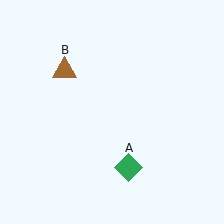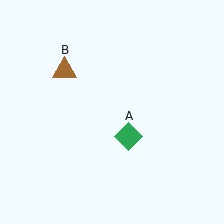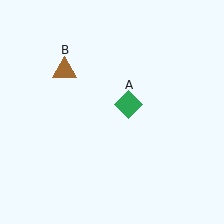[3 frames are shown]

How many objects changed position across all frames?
1 object changed position: green diamond (object A).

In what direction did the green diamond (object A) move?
The green diamond (object A) moved up.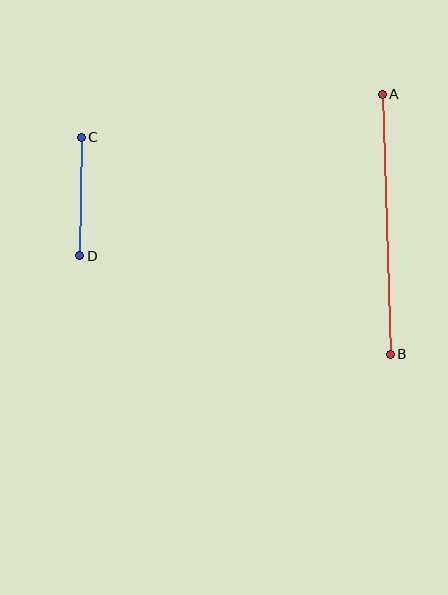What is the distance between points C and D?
The distance is approximately 118 pixels.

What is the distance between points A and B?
The distance is approximately 260 pixels.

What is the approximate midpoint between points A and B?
The midpoint is at approximately (386, 224) pixels.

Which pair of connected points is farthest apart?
Points A and B are farthest apart.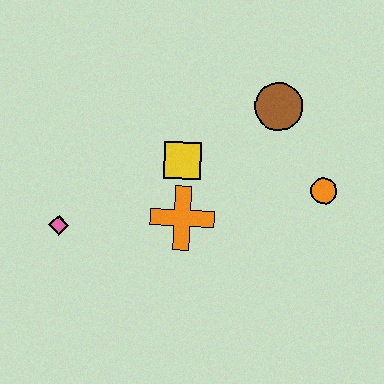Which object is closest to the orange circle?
The brown circle is closest to the orange circle.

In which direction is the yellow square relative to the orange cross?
The yellow square is above the orange cross.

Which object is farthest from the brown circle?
The pink diamond is farthest from the brown circle.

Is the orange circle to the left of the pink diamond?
No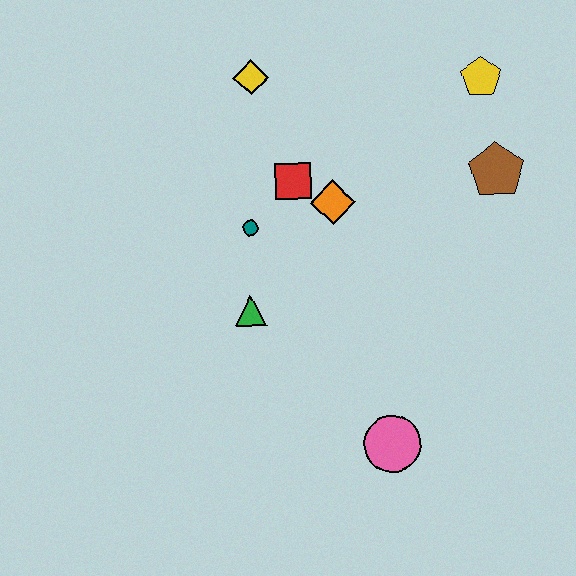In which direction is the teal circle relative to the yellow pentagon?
The teal circle is to the left of the yellow pentagon.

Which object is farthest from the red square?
The pink circle is farthest from the red square.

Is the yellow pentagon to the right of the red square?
Yes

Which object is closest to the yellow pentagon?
The brown pentagon is closest to the yellow pentagon.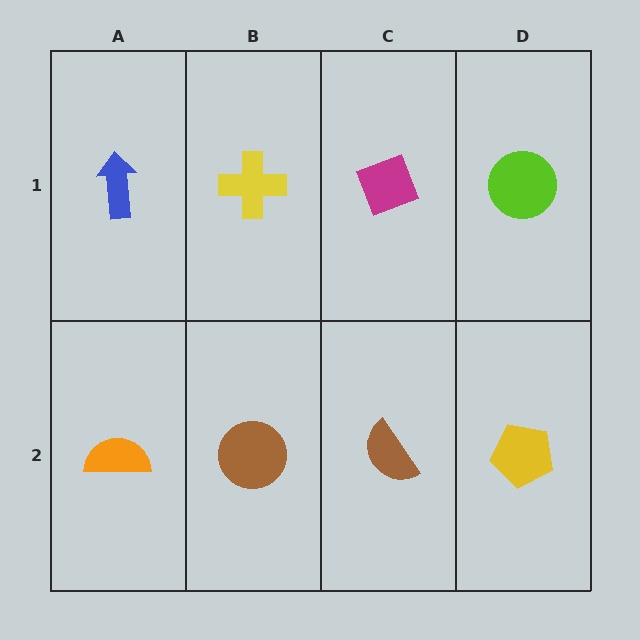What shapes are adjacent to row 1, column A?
An orange semicircle (row 2, column A), a yellow cross (row 1, column B).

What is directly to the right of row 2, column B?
A brown semicircle.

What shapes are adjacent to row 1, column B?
A brown circle (row 2, column B), a blue arrow (row 1, column A), a magenta diamond (row 1, column C).